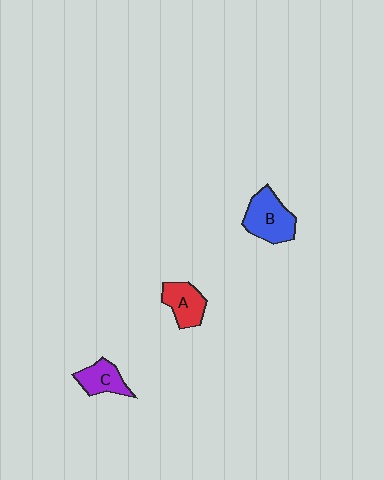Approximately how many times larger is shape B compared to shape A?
Approximately 1.4 times.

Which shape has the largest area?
Shape B (blue).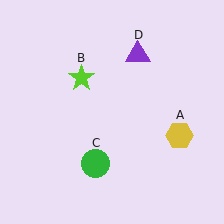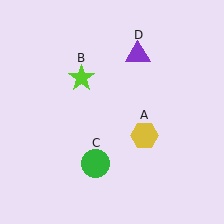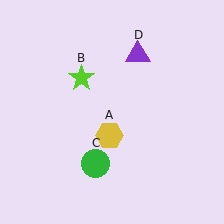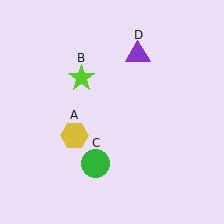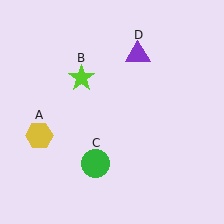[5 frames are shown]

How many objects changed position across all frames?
1 object changed position: yellow hexagon (object A).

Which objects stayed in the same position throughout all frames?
Lime star (object B) and green circle (object C) and purple triangle (object D) remained stationary.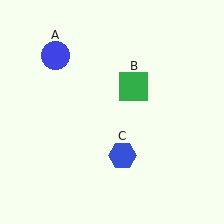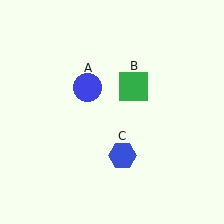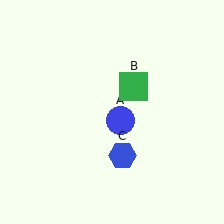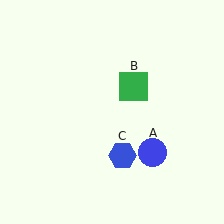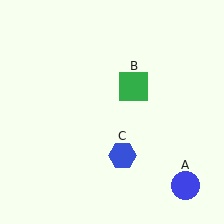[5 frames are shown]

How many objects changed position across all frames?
1 object changed position: blue circle (object A).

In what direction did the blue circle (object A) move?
The blue circle (object A) moved down and to the right.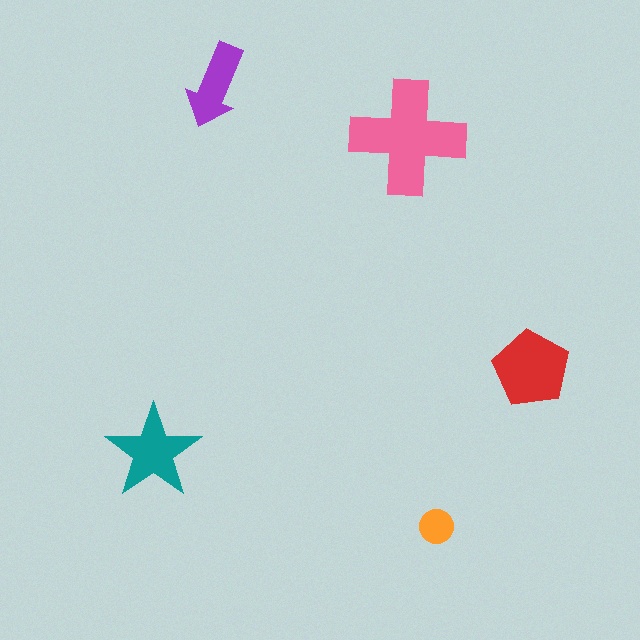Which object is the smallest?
The orange circle.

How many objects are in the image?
There are 5 objects in the image.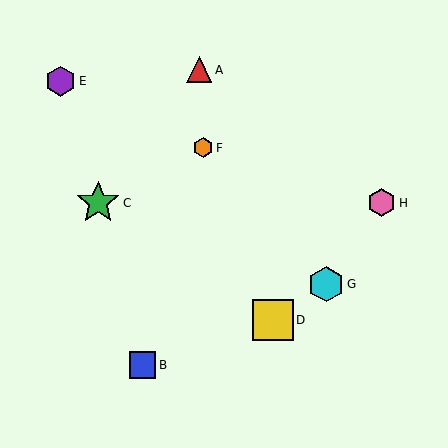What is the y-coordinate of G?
Object G is at y≈284.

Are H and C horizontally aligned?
Yes, both are at y≈203.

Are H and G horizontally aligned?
No, H is at y≈203 and G is at y≈284.